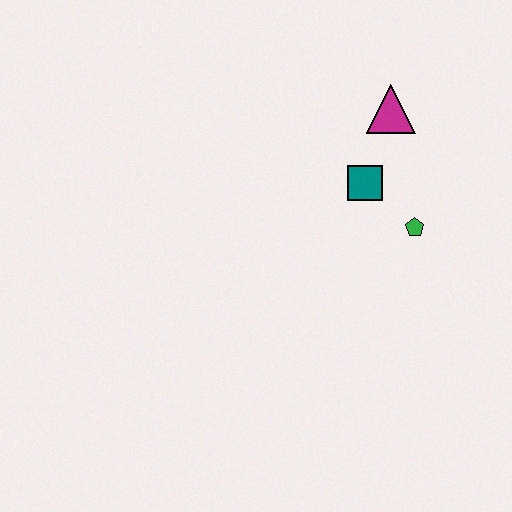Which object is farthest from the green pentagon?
The magenta triangle is farthest from the green pentagon.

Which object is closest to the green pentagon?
The teal square is closest to the green pentagon.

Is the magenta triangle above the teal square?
Yes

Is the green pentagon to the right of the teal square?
Yes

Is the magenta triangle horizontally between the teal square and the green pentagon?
Yes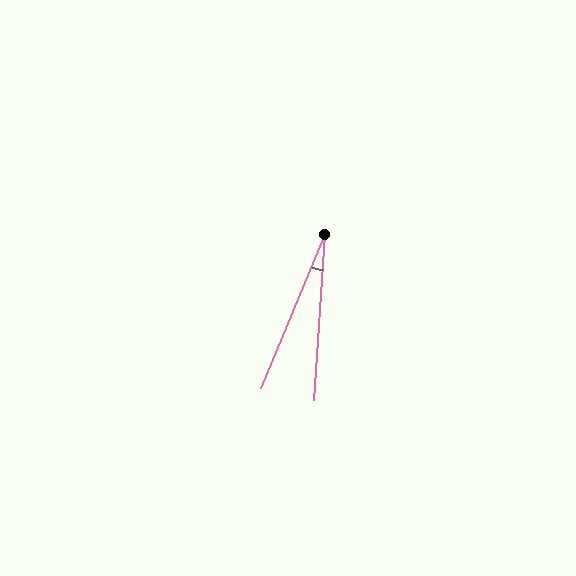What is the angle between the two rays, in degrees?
Approximately 19 degrees.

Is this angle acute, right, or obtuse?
It is acute.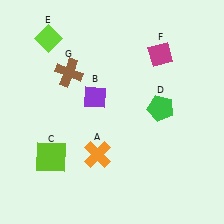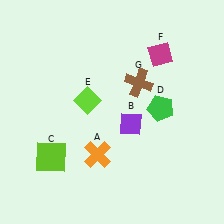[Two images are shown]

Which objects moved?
The objects that moved are: the purple diamond (B), the lime diamond (E), the brown cross (G).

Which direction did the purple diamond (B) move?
The purple diamond (B) moved right.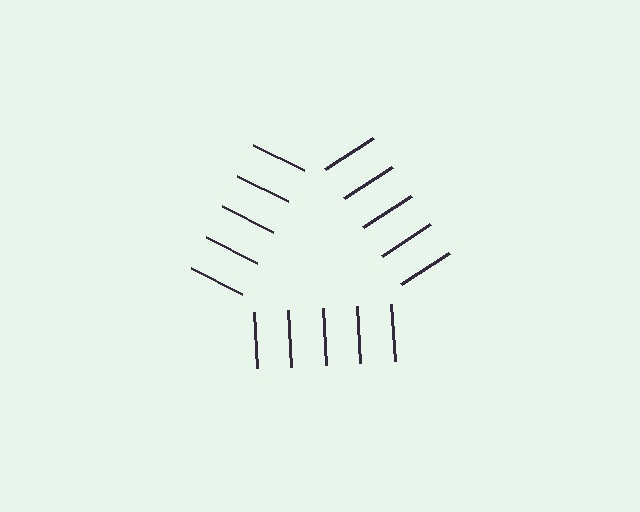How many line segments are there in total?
15 — 5 along each of the 3 edges.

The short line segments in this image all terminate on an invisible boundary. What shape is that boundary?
An illusory triangle — the line segments terminate on its edges but no continuous stroke is drawn.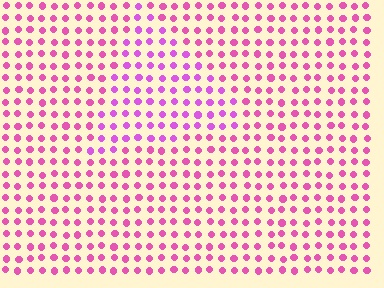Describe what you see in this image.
The image is filled with small pink elements in a uniform arrangement. A triangle-shaped region is visible where the elements are tinted to a slightly different hue, forming a subtle color boundary.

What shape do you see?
I see a triangle.